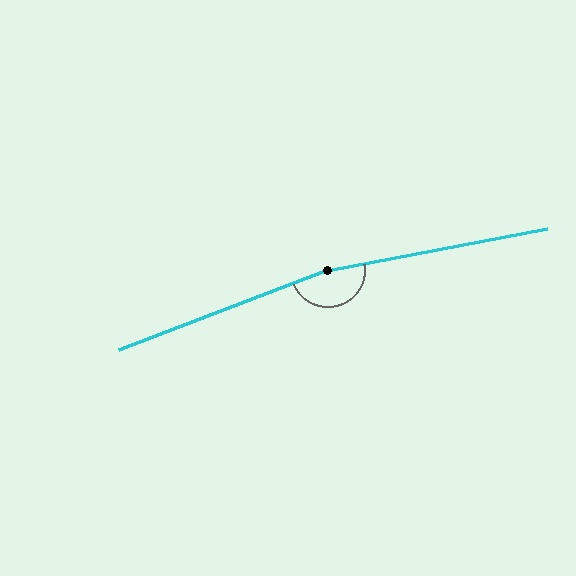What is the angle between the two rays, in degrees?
Approximately 170 degrees.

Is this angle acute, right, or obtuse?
It is obtuse.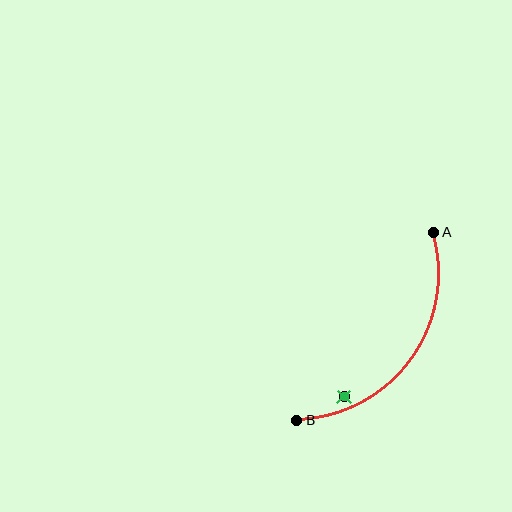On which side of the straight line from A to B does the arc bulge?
The arc bulges below and to the right of the straight line connecting A and B.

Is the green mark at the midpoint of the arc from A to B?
No — the green mark does not lie on the arc at all. It sits slightly inside the curve.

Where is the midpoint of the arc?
The arc midpoint is the point on the curve farthest from the straight line joining A and B. It sits below and to the right of that line.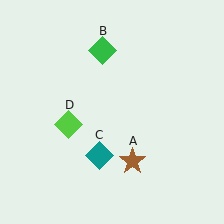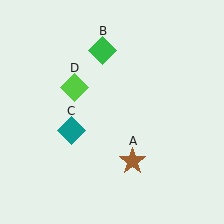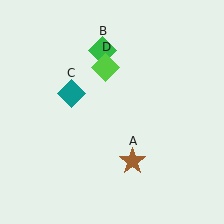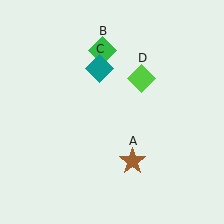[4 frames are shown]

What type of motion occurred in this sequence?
The teal diamond (object C), lime diamond (object D) rotated clockwise around the center of the scene.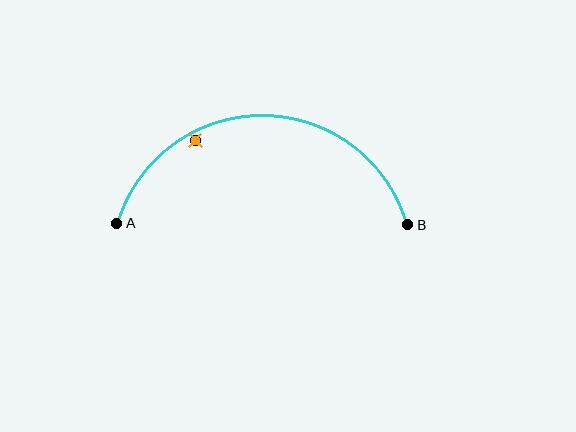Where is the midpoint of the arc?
The arc midpoint is the point on the curve farthest from the straight line joining A and B. It sits above that line.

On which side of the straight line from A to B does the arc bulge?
The arc bulges above the straight line connecting A and B.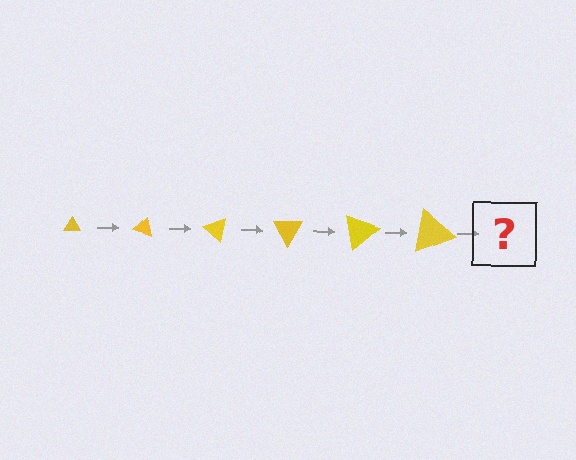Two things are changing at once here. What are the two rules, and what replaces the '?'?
The two rules are that the triangle grows larger each step and it rotates 20 degrees each step. The '?' should be a triangle, larger than the previous one and rotated 120 degrees from the start.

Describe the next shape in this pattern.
It should be a triangle, larger than the previous one and rotated 120 degrees from the start.